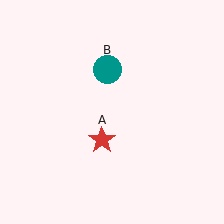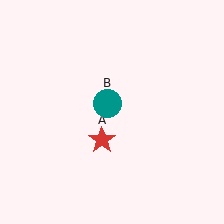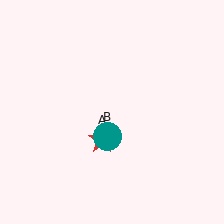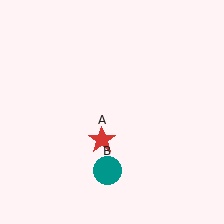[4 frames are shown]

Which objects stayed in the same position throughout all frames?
Red star (object A) remained stationary.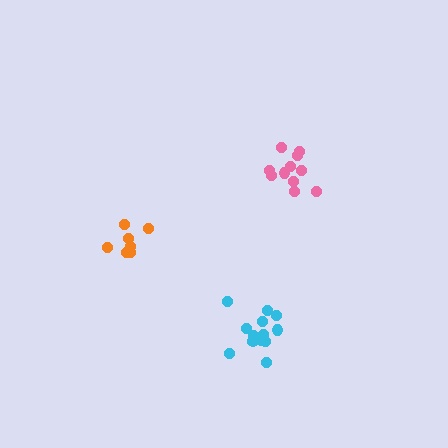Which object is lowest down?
The cyan cluster is bottommost.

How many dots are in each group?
Group 1: 7 dots, Group 2: 13 dots, Group 3: 11 dots (31 total).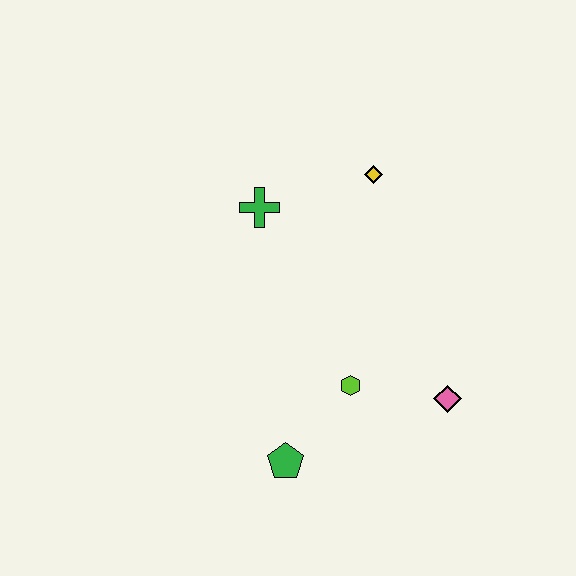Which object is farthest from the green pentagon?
The yellow diamond is farthest from the green pentagon.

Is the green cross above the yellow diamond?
No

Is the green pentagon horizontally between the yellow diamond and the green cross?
Yes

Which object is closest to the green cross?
The yellow diamond is closest to the green cross.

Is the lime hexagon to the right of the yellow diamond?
No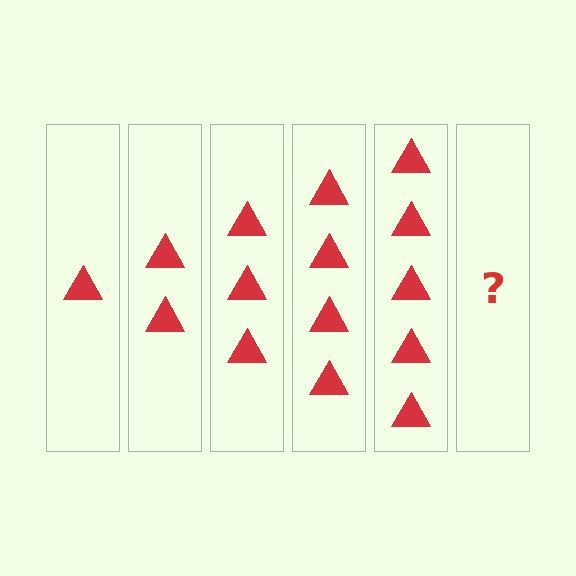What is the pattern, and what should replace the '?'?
The pattern is that each step adds one more triangle. The '?' should be 6 triangles.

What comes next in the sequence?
The next element should be 6 triangles.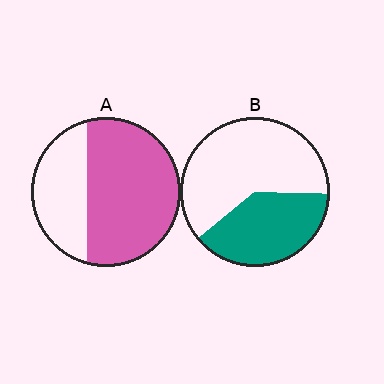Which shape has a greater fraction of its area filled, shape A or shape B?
Shape A.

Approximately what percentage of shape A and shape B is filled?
A is approximately 65% and B is approximately 40%.